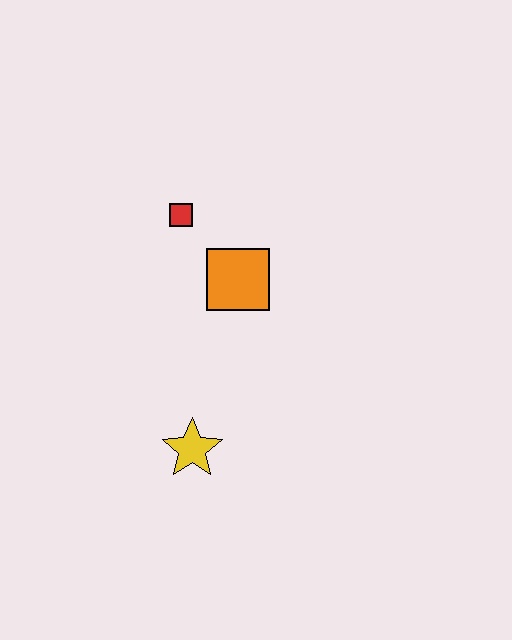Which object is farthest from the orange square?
The yellow star is farthest from the orange square.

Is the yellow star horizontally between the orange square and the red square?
Yes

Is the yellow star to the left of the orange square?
Yes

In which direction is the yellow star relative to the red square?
The yellow star is below the red square.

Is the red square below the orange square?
No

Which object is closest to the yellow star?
The orange square is closest to the yellow star.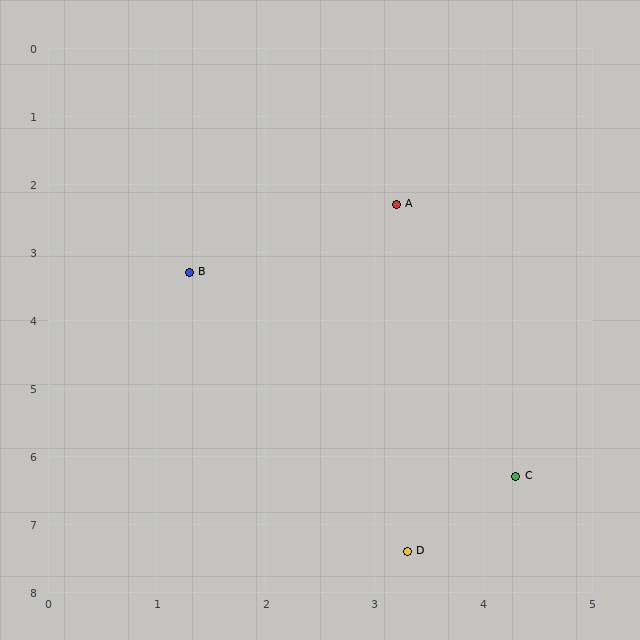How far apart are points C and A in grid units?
Points C and A are about 4.1 grid units apart.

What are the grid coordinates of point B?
Point B is at approximately (1.3, 3.3).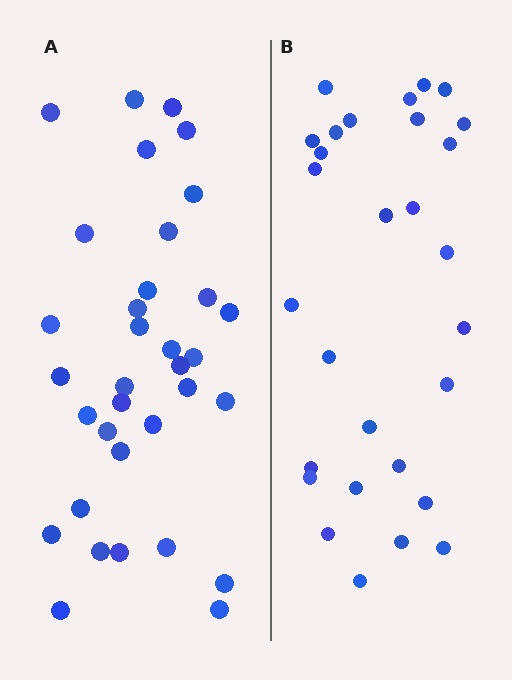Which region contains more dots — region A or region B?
Region A (the left region) has more dots.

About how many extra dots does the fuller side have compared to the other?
Region A has about 5 more dots than region B.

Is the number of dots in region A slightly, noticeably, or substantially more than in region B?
Region A has only slightly more — the two regions are fairly close. The ratio is roughly 1.2 to 1.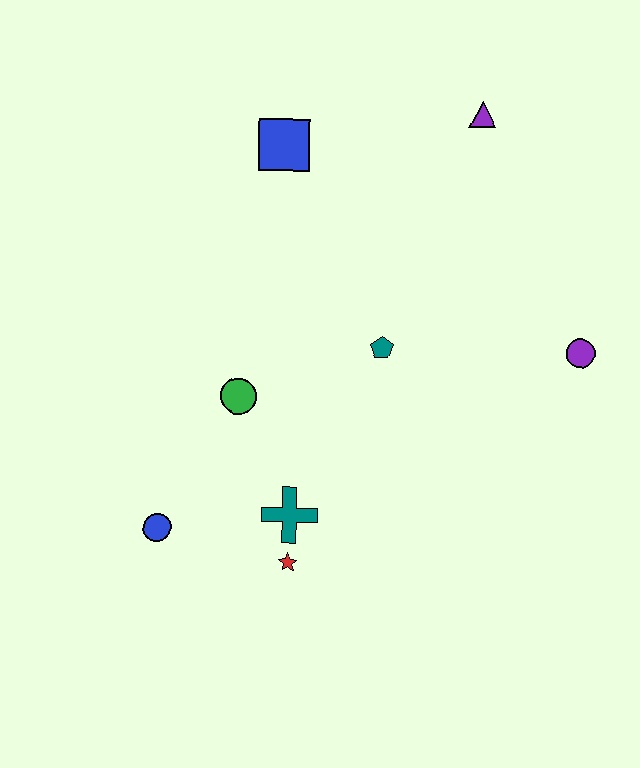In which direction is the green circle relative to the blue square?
The green circle is below the blue square.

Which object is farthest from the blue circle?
The purple triangle is farthest from the blue circle.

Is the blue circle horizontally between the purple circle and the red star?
No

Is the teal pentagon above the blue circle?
Yes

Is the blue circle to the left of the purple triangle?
Yes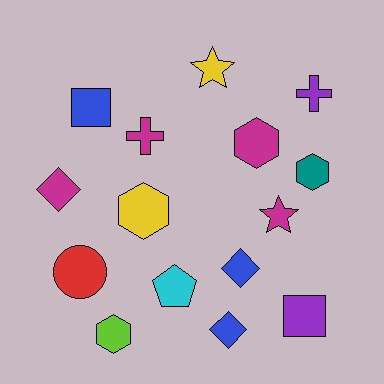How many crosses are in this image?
There are 2 crosses.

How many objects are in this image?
There are 15 objects.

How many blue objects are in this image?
There are 3 blue objects.